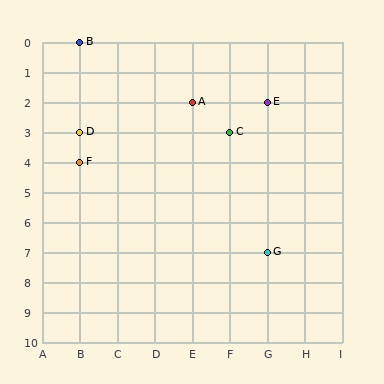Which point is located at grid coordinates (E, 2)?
Point A is at (E, 2).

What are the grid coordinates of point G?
Point G is at grid coordinates (G, 7).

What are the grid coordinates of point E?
Point E is at grid coordinates (G, 2).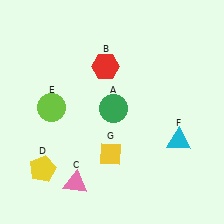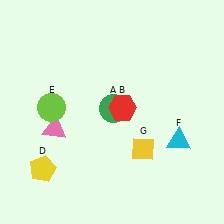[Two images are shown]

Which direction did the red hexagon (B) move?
The red hexagon (B) moved down.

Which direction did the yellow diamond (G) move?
The yellow diamond (G) moved right.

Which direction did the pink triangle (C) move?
The pink triangle (C) moved up.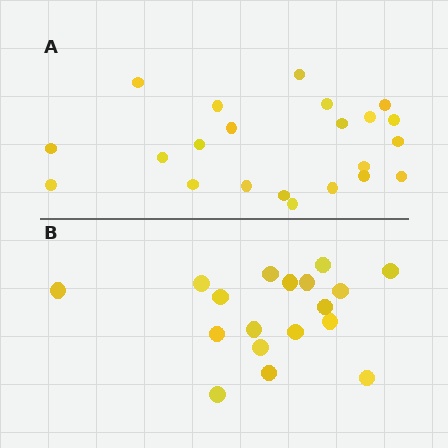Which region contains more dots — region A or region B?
Region A (the top region) has more dots.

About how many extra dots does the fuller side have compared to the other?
Region A has about 4 more dots than region B.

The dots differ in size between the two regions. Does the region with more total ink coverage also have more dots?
No. Region B has more total ink coverage because its dots are larger, but region A actually contains more individual dots. Total area can be misleading — the number of items is what matters here.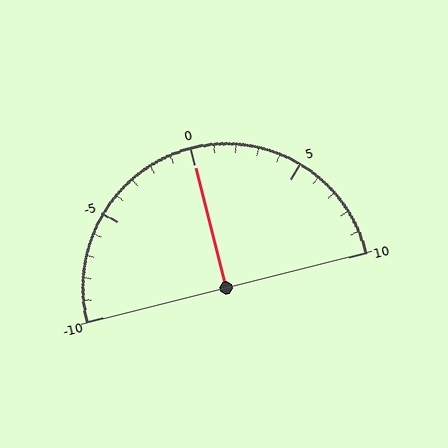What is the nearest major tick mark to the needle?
The nearest major tick mark is 0.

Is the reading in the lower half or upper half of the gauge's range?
The reading is in the upper half of the range (-10 to 10).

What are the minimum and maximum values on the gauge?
The gauge ranges from -10 to 10.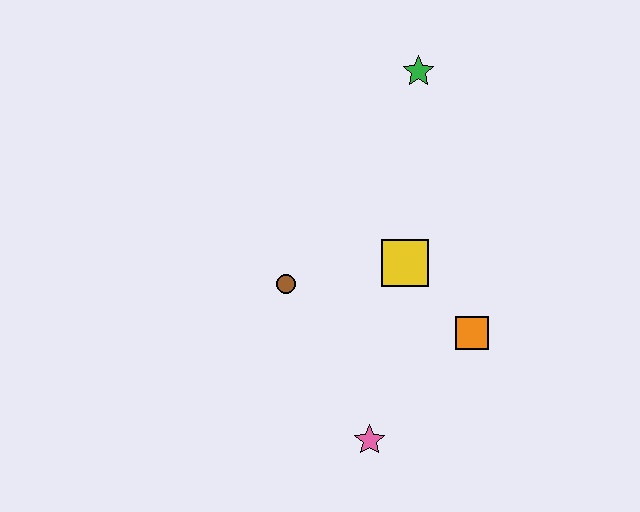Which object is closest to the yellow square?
The orange square is closest to the yellow square.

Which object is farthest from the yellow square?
The green star is farthest from the yellow square.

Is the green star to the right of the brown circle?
Yes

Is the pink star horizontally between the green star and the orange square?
No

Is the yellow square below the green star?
Yes